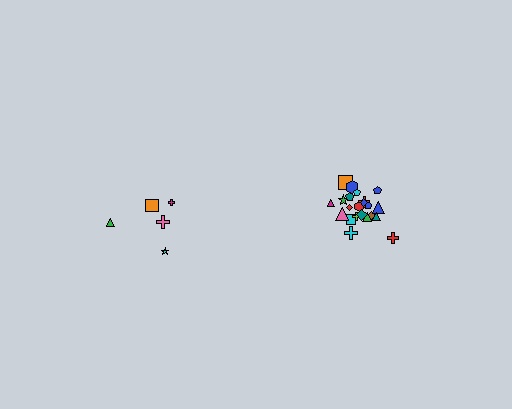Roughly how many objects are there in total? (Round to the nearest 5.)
Roughly 25 objects in total.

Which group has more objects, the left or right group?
The right group.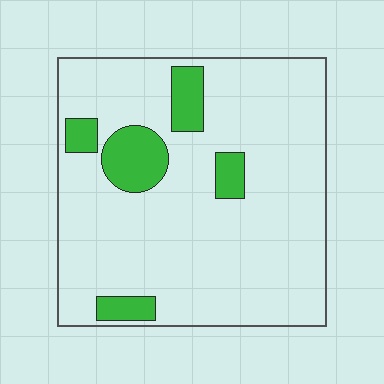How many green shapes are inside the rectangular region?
5.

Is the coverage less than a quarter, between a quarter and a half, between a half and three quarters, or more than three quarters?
Less than a quarter.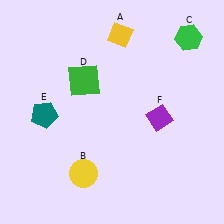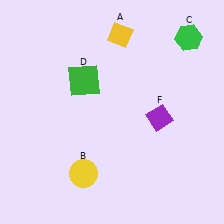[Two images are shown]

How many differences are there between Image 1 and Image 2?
There is 1 difference between the two images.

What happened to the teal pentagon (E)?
The teal pentagon (E) was removed in Image 2. It was in the bottom-left area of Image 1.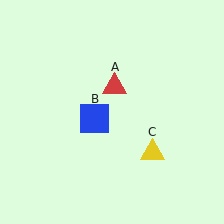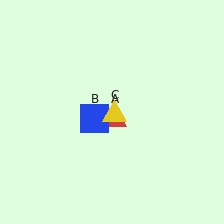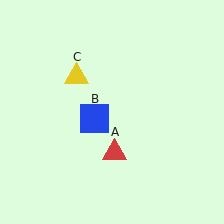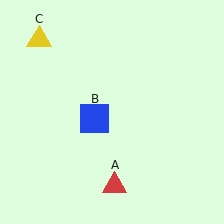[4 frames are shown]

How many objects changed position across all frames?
2 objects changed position: red triangle (object A), yellow triangle (object C).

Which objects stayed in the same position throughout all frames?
Blue square (object B) remained stationary.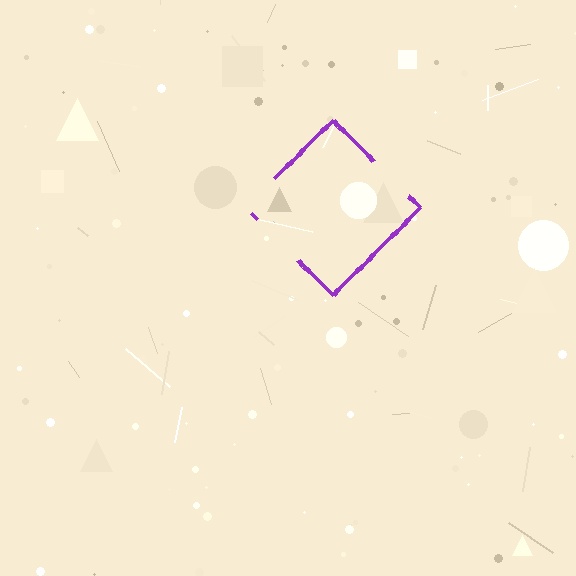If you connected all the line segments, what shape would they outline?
They would outline a diamond.